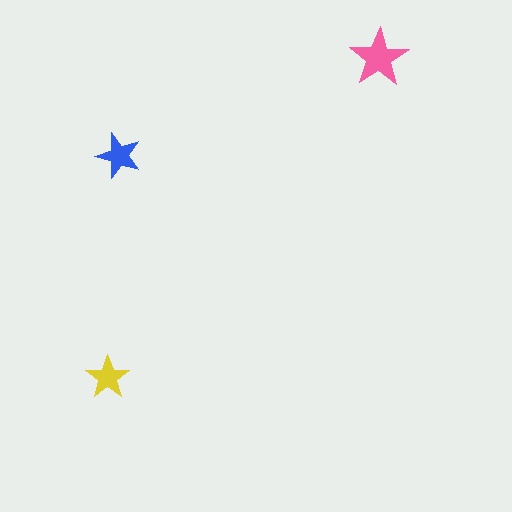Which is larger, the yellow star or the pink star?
The pink one.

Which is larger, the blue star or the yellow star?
The blue one.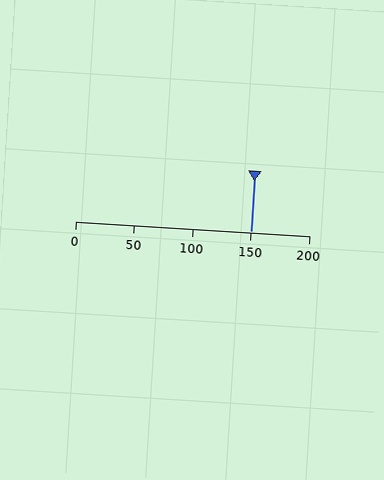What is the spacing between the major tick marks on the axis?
The major ticks are spaced 50 apart.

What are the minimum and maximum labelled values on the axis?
The axis runs from 0 to 200.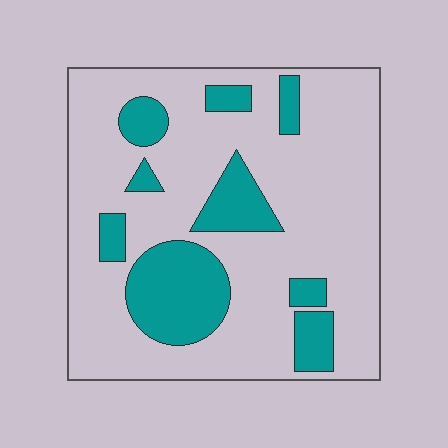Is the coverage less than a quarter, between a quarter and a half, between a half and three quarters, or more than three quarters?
Less than a quarter.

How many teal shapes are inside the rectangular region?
9.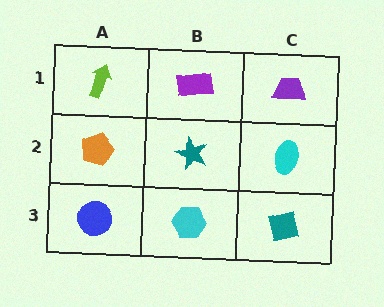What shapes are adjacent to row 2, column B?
A purple rectangle (row 1, column B), a cyan hexagon (row 3, column B), an orange pentagon (row 2, column A), a cyan ellipse (row 2, column C).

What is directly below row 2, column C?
A teal square.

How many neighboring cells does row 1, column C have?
2.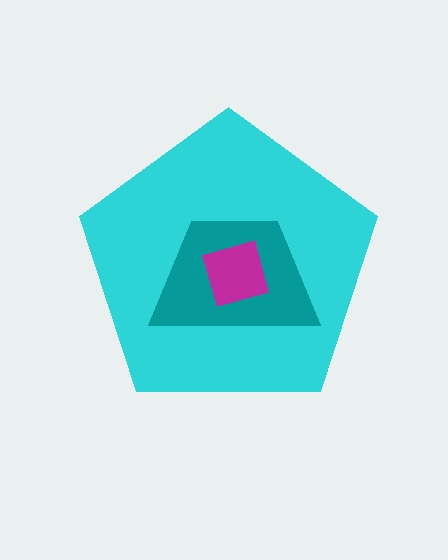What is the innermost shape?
The magenta square.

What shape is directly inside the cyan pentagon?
The teal trapezoid.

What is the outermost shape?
The cyan pentagon.